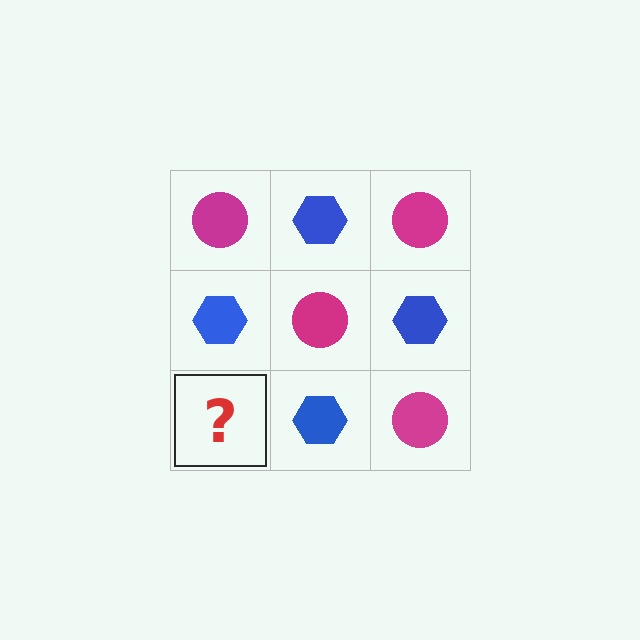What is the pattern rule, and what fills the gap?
The rule is that it alternates magenta circle and blue hexagon in a checkerboard pattern. The gap should be filled with a magenta circle.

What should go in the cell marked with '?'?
The missing cell should contain a magenta circle.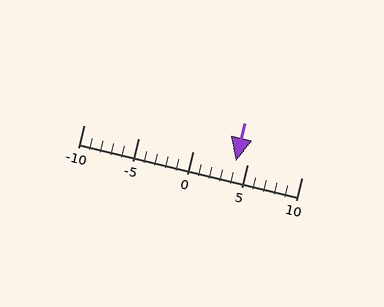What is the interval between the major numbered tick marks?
The major tick marks are spaced 5 units apart.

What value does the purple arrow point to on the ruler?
The purple arrow points to approximately 4.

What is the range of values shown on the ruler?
The ruler shows values from -10 to 10.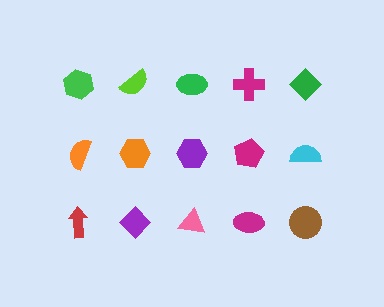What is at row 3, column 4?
A magenta ellipse.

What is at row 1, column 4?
A magenta cross.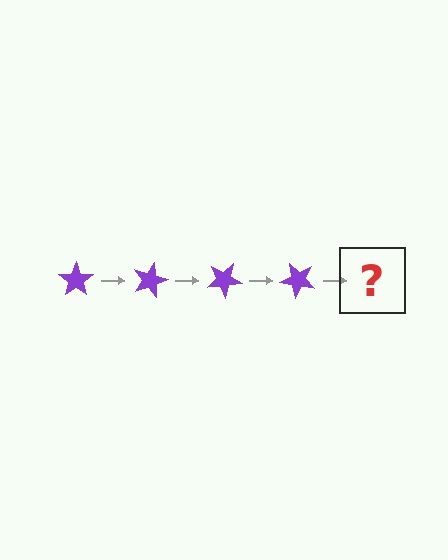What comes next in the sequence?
The next element should be a purple star rotated 60 degrees.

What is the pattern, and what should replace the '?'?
The pattern is that the star rotates 15 degrees each step. The '?' should be a purple star rotated 60 degrees.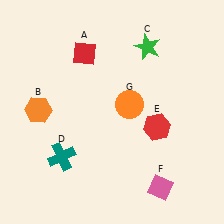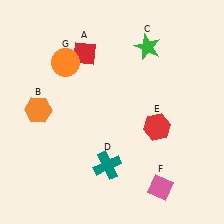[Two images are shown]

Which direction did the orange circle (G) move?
The orange circle (G) moved left.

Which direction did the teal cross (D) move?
The teal cross (D) moved right.